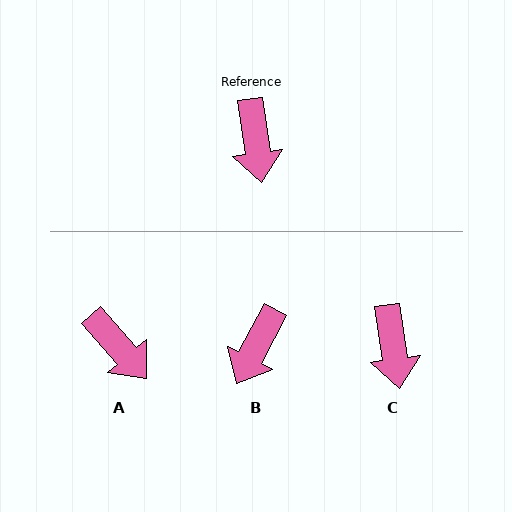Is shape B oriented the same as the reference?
No, it is off by about 36 degrees.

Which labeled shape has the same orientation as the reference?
C.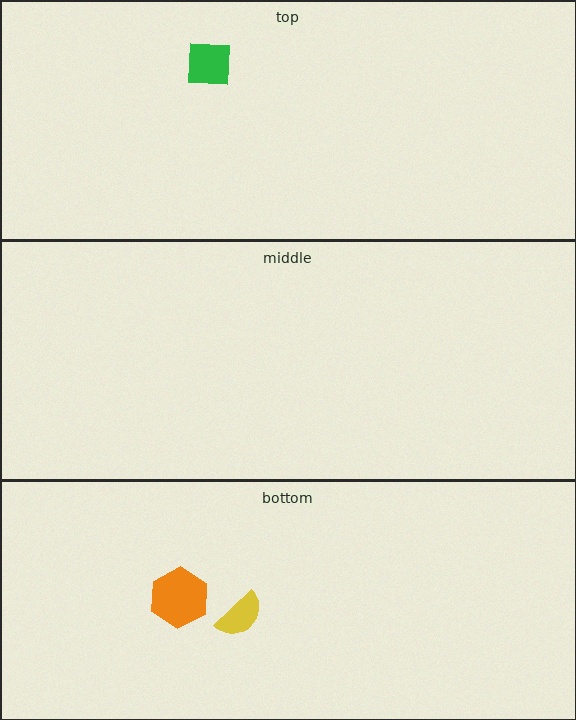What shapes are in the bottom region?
The yellow semicircle, the orange hexagon.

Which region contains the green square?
The top region.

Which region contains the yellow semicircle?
The bottom region.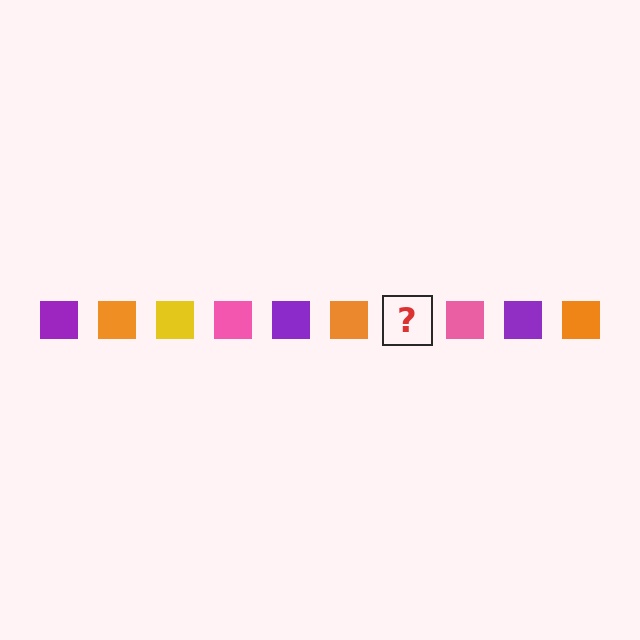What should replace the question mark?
The question mark should be replaced with a yellow square.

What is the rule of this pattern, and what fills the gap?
The rule is that the pattern cycles through purple, orange, yellow, pink squares. The gap should be filled with a yellow square.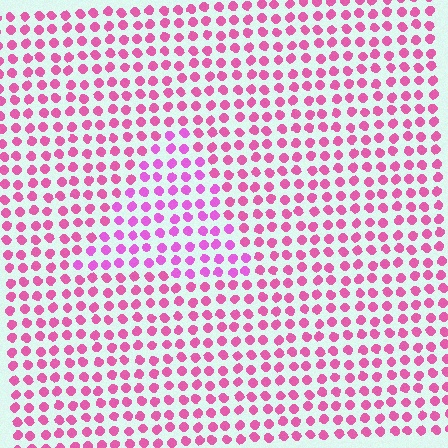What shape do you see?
I see a triangle.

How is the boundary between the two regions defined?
The boundary is defined purely by a slight shift in hue (about 22 degrees). Spacing, size, and orientation are identical on both sides.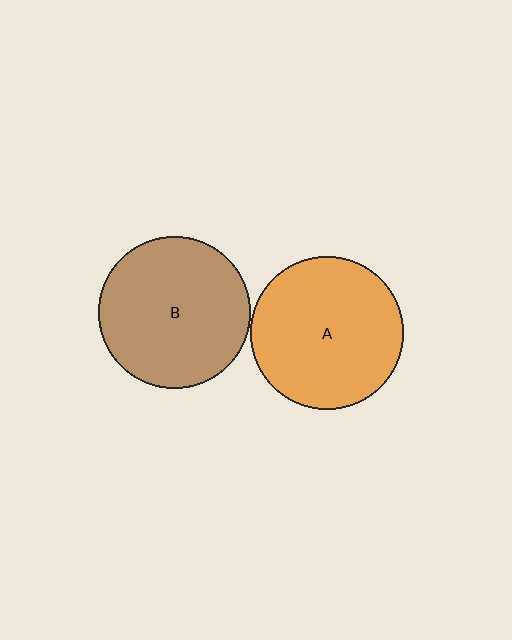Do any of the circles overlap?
No, none of the circles overlap.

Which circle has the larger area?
Circle A (orange).